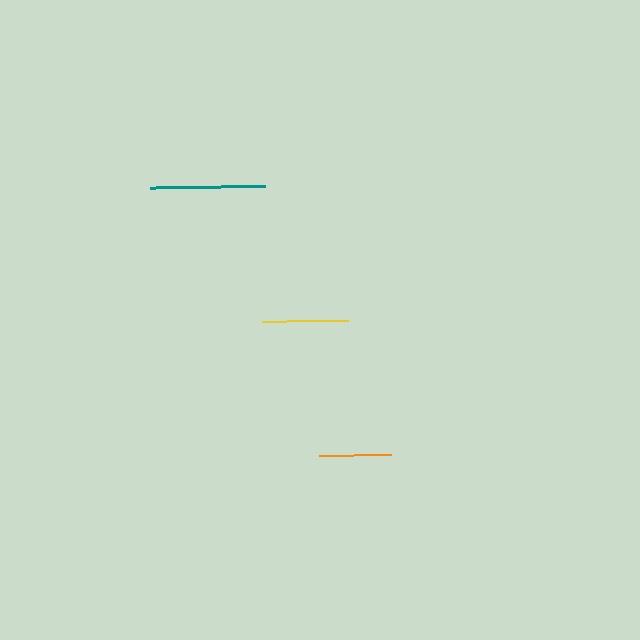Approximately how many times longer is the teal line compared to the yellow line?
The teal line is approximately 1.3 times the length of the yellow line.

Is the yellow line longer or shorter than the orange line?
The yellow line is longer than the orange line.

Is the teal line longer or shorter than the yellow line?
The teal line is longer than the yellow line.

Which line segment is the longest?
The teal line is the longest at approximately 115 pixels.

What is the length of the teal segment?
The teal segment is approximately 115 pixels long.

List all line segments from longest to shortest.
From longest to shortest: teal, yellow, orange.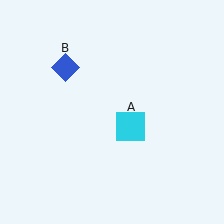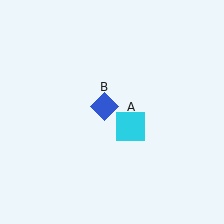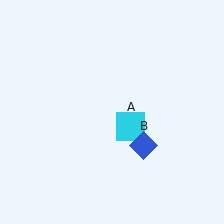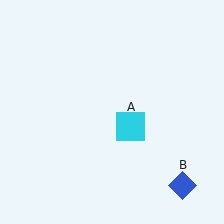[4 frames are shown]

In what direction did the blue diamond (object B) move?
The blue diamond (object B) moved down and to the right.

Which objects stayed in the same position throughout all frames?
Cyan square (object A) remained stationary.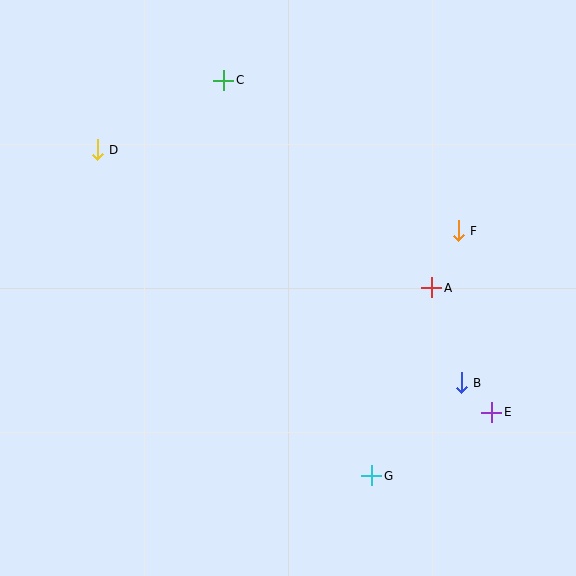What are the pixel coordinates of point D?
Point D is at (97, 150).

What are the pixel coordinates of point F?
Point F is at (458, 231).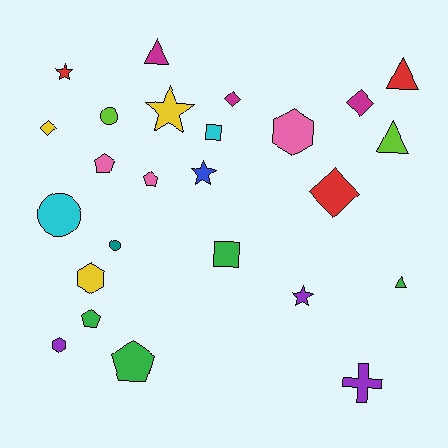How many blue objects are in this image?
There is 1 blue object.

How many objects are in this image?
There are 25 objects.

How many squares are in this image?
There are 2 squares.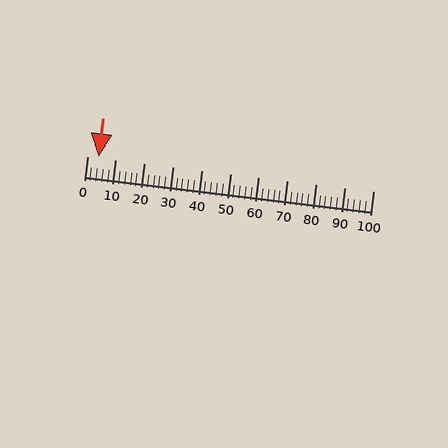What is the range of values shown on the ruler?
The ruler shows values from 0 to 100.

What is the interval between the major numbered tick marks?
The major tick marks are spaced 10 units apart.